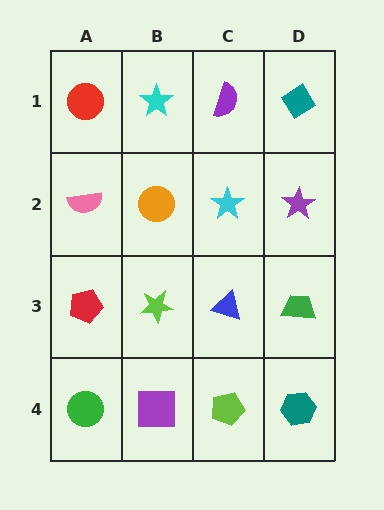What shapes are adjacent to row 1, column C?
A cyan star (row 2, column C), a cyan star (row 1, column B), a teal diamond (row 1, column D).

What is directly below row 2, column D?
A green trapezoid.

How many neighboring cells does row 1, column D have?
2.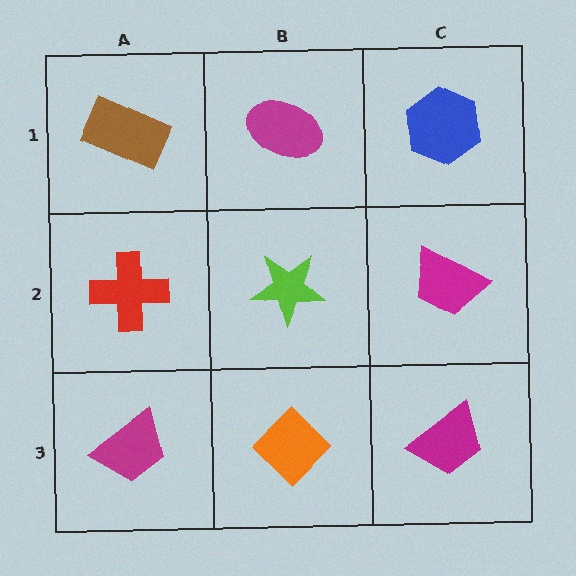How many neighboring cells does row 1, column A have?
2.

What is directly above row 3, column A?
A red cross.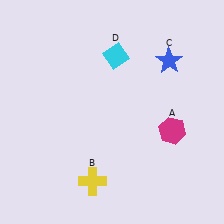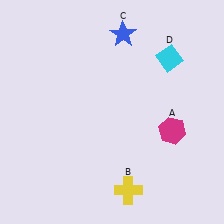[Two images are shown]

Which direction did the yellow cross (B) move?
The yellow cross (B) moved right.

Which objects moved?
The objects that moved are: the yellow cross (B), the blue star (C), the cyan diamond (D).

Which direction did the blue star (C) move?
The blue star (C) moved left.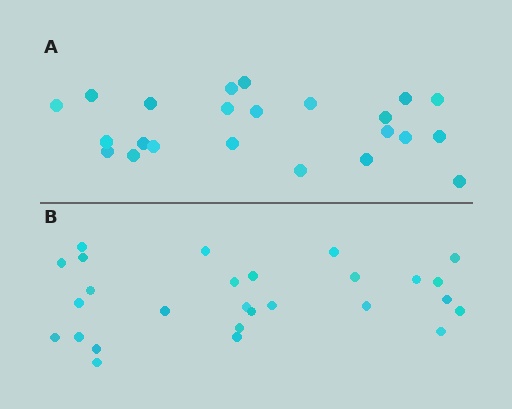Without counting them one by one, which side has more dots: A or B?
Region B (the bottom region) has more dots.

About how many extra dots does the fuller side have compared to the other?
Region B has about 4 more dots than region A.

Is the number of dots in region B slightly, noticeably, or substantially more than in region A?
Region B has only slightly more — the two regions are fairly close. The ratio is roughly 1.2 to 1.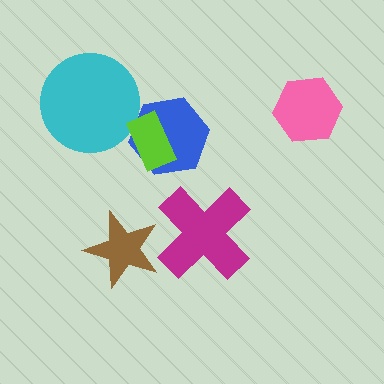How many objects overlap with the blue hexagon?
1 object overlaps with the blue hexagon.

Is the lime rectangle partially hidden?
No, no other shape covers it.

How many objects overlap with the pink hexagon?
0 objects overlap with the pink hexagon.